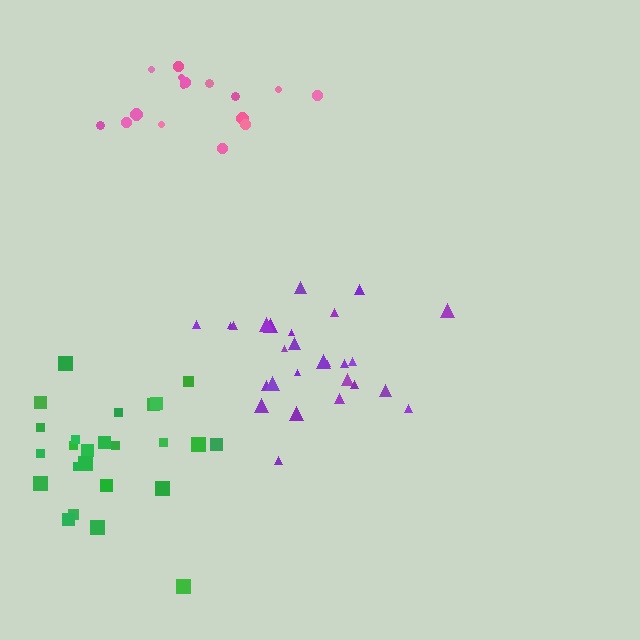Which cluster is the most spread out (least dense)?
Pink.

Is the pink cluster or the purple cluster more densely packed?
Purple.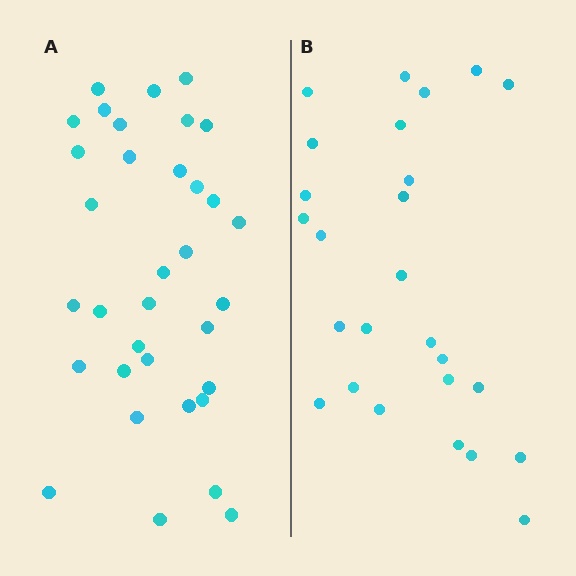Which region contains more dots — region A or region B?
Region A (the left region) has more dots.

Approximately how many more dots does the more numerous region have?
Region A has roughly 8 or so more dots than region B.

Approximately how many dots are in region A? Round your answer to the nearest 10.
About 30 dots. (The exact count is 34, which rounds to 30.)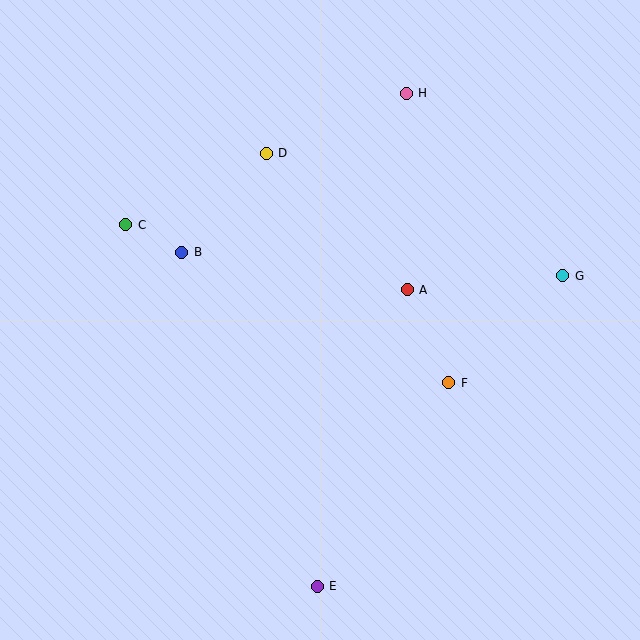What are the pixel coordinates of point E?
Point E is at (317, 586).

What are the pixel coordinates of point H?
Point H is at (406, 93).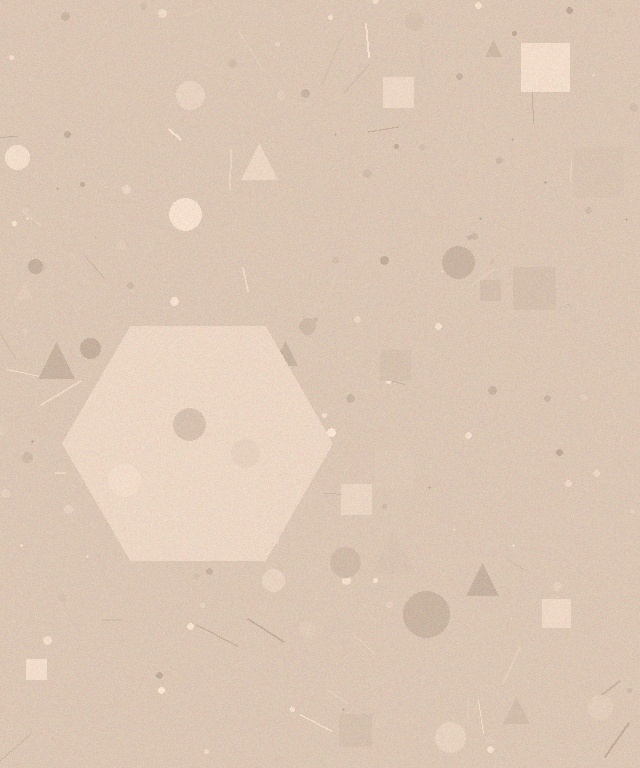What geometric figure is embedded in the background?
A hexagon is embedded in the background.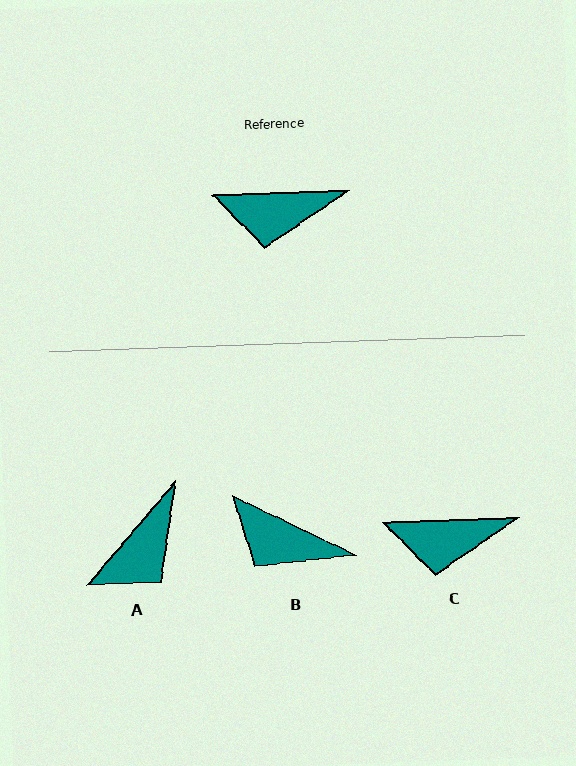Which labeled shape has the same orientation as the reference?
C.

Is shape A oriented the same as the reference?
No, it is off by about 48 degrees.